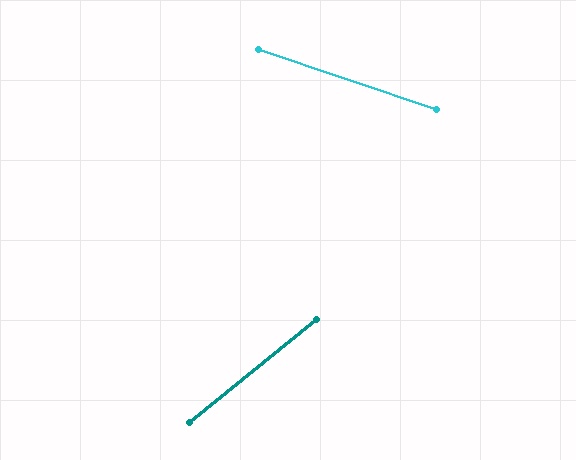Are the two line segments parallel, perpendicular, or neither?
Neither parallel nor perpendicular — they differ by about 57°.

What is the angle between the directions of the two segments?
Approximately 57 degrees.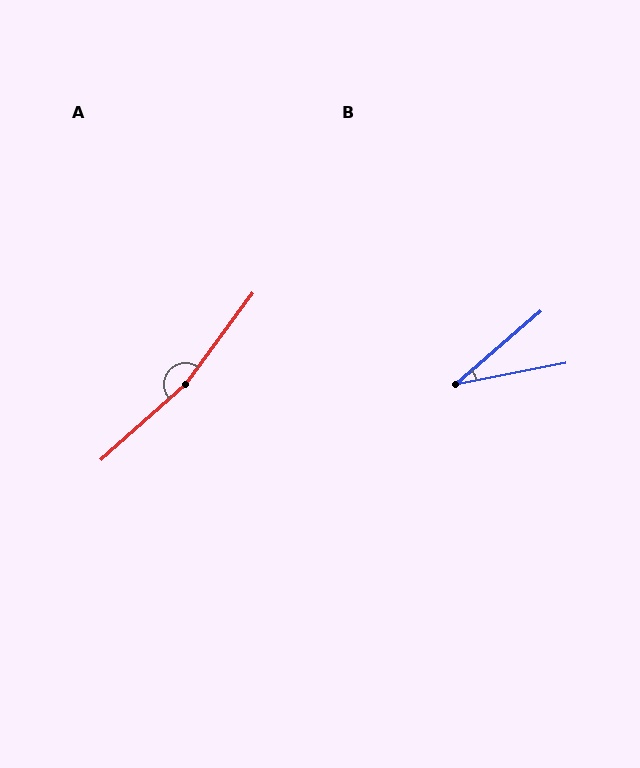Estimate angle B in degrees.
Approximately 29 degrees.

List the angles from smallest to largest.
B (29°), A (168°).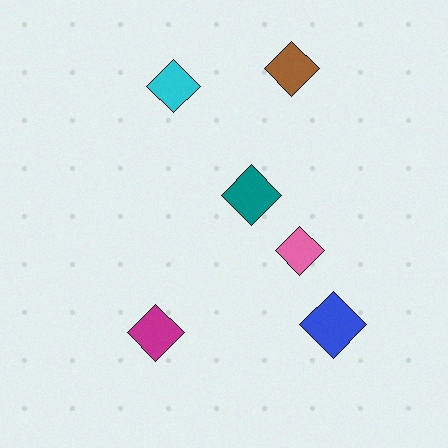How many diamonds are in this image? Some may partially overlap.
There are 6 diamonds.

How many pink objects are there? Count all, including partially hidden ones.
There is 1 pink object.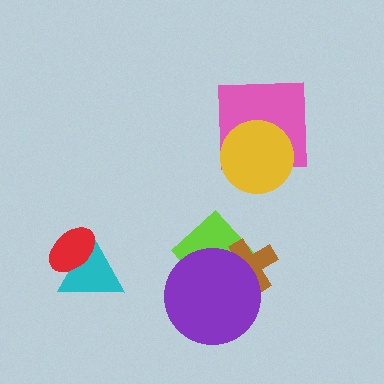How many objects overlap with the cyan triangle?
1 object overlaps with the cyan triangle.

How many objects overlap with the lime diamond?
2 objects overlap with the lime diamond.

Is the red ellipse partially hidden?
No, no other shape covers it.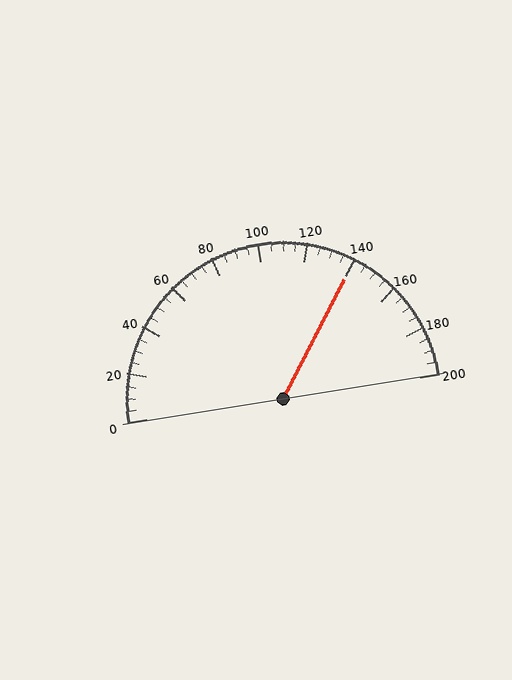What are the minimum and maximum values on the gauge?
The gauge ranges from 0 to 200.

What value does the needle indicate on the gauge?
The needle indicates approximately 140.